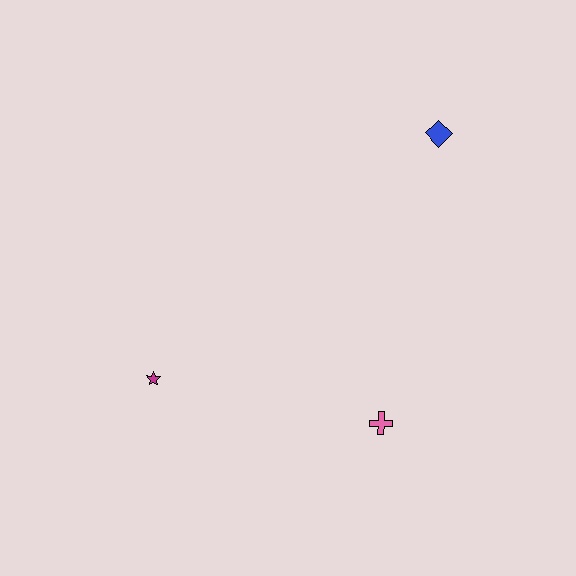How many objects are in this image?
There are 3 objects.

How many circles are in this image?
There are no circles.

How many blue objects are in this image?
There is 1 blue object.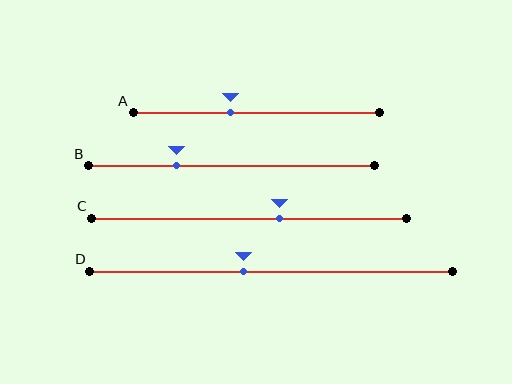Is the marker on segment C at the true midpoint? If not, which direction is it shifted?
No, the marker on segment C is shifted to the right by about 10% of the segment length.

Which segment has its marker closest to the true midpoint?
Segment D has its marker closest to the true midpoint.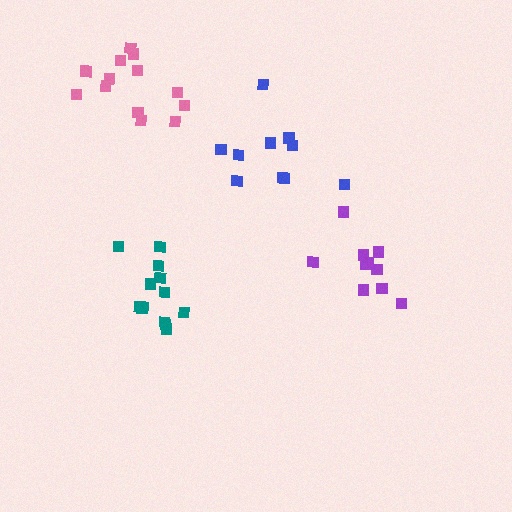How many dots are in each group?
Group 1: 12 dots, Group 2: 13 dots, Group 3: 10 dots, Group 4: 10 dots (45 total).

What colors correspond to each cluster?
The clusters are colored: teal, pink, purple, blue.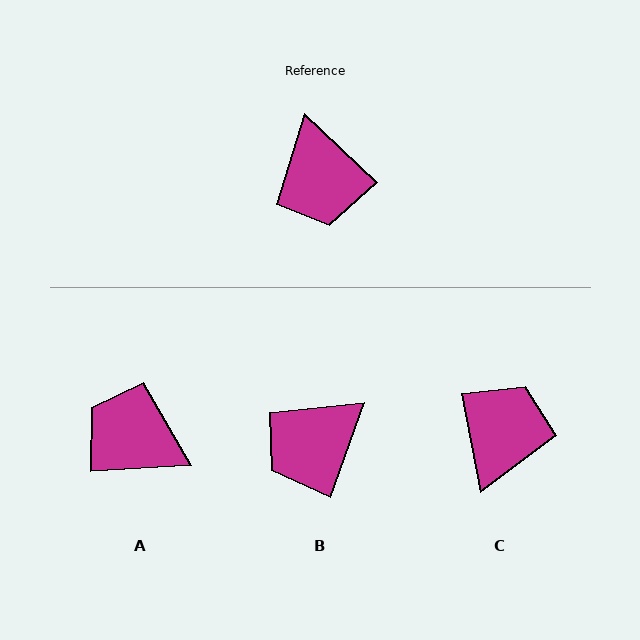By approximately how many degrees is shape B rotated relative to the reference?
Approximately 67 degrees clockwise.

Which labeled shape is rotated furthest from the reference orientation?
C, about 144 degrees away.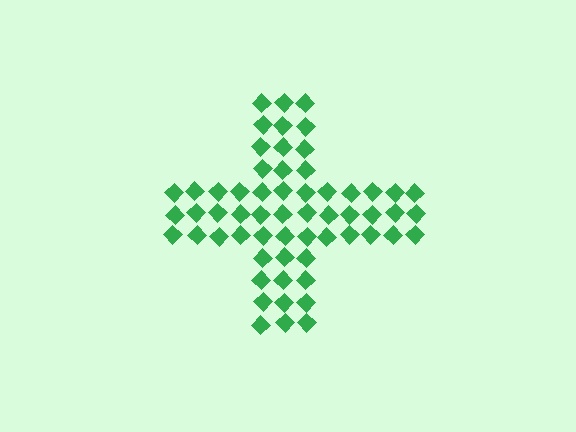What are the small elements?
The small elements are diamonds.